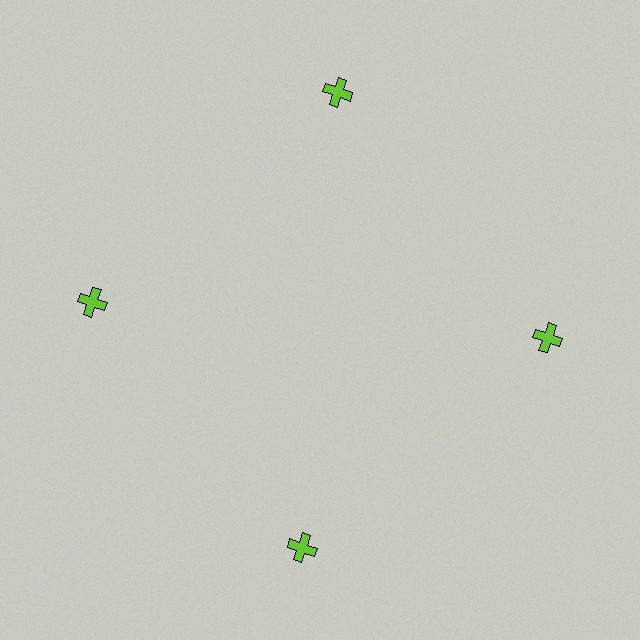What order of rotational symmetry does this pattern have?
This pattern has 4-fold rotational symmetry.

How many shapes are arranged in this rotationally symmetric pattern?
There are 4 shapes, arranged in 4 groups of 1.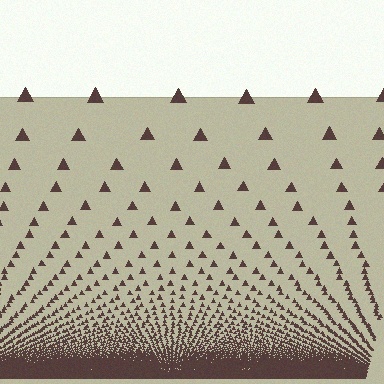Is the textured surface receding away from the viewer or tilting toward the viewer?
The surface appears to tilt toward the viewer. Texture elements get larger and sparser toward the top.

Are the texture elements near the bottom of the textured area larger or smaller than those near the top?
Smaller. The gradient is inverted — elements near the bottom are smaller and denser.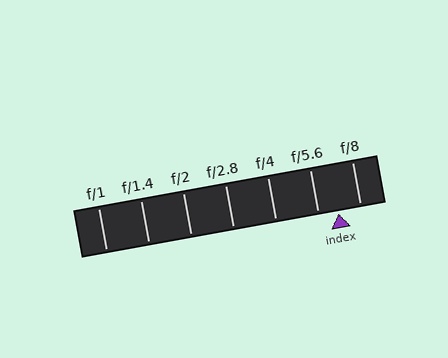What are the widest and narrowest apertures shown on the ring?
The widest aperture shown is f/1 and the narrowest is f/8.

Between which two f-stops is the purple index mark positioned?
The index mark is between f/5.6 and f/8.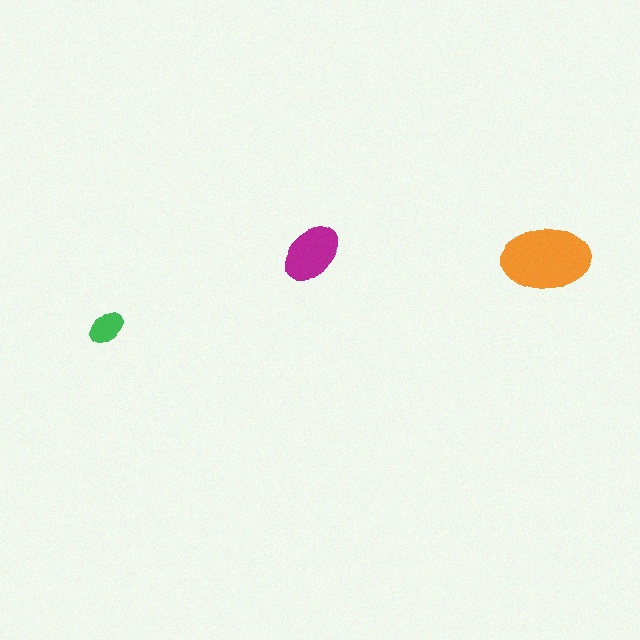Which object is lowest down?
The green ellipse is bottommost.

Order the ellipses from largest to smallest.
the orange one, the magenta one, the green one.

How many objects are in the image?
There are 3 objects in the image.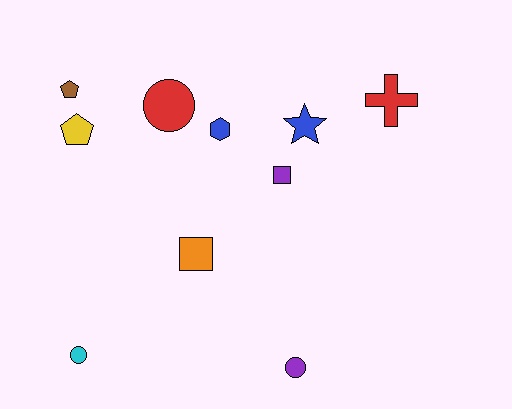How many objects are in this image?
There are 10 objects.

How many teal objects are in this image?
There are no teal objects.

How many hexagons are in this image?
There is 1 hexagon.